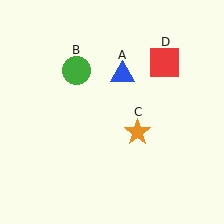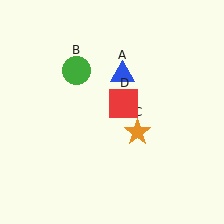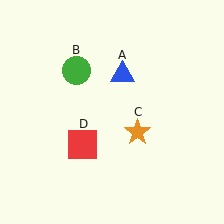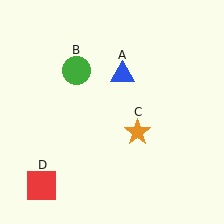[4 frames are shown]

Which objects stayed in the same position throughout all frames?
Blue triangle (object A) and green circle (object B) and orange star (object C) remained stationary.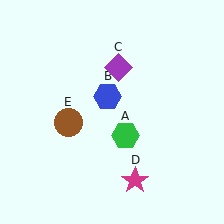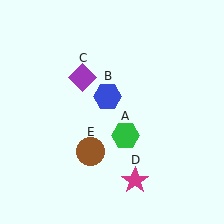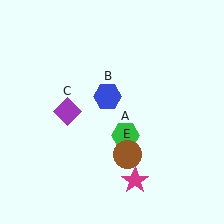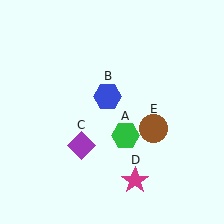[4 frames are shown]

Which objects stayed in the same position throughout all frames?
Green hexagon (object A) and blue hexagon (object B) and magenta star (object D) remained stationary.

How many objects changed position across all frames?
2 objects changed position: purple diamond (object C), brown circle (object E).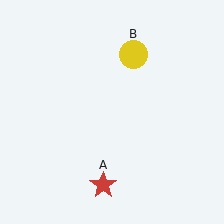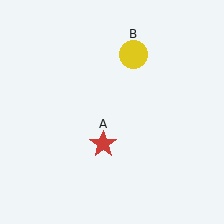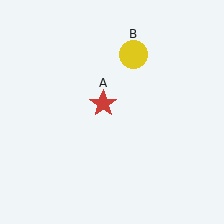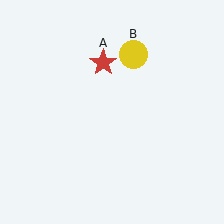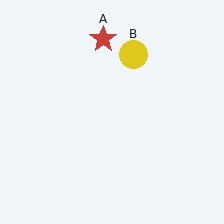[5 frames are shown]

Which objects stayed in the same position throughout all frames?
Yellow circle (object B) remained stationary.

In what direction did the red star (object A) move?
The red star (object A) moved up.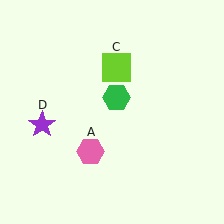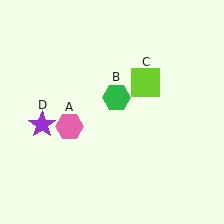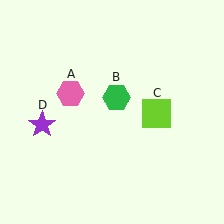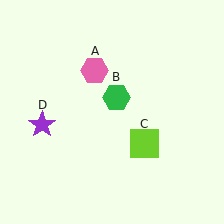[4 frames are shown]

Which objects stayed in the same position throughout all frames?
Green hexagon (object B) and purple star (object D) remained stationary.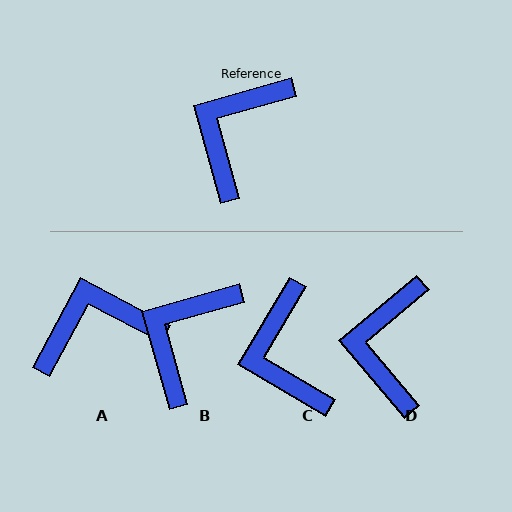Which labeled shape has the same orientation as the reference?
B.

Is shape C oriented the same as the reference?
No, it is off by about 44 degrees.